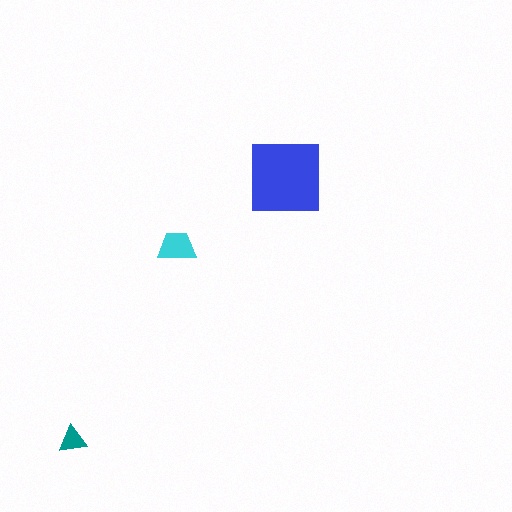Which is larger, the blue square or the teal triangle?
The blue square.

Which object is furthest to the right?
The blue square is rightmost.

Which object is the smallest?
The teal triangle.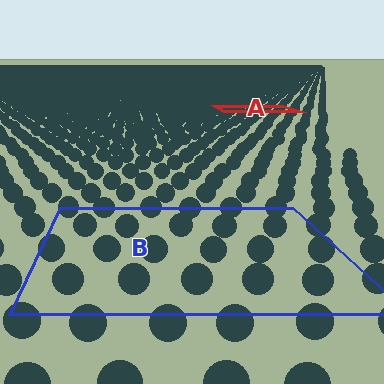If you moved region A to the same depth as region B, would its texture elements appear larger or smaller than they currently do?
They would appear larger. At a closer depth, the same texture elements are projected at a bigger on-screen size.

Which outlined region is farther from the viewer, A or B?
Region A is farther from the viewer — the texture elements inside it appear smaller and more densely packed.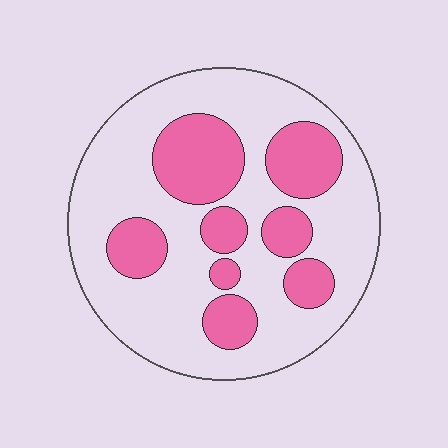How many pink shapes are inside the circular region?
8.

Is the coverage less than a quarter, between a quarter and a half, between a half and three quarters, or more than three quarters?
Between a quarter and a half.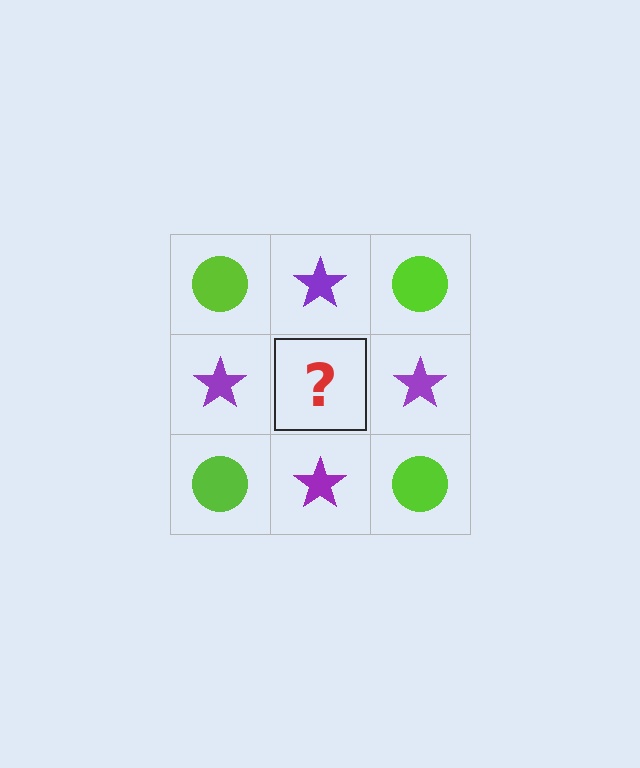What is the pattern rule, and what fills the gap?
The rule is that it alternates lime circle and purple star in a checkerboard pattern. The gap should be filled with a lime circle.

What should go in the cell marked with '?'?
The missing cell should contain a lime circle.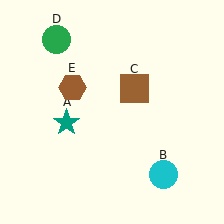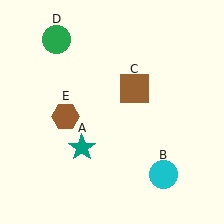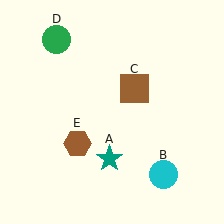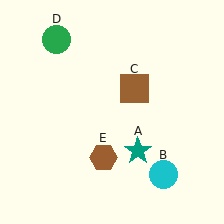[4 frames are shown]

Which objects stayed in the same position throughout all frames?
Cyan circle (object B) and brown square (object C) and green circle (object D) remained stationary.